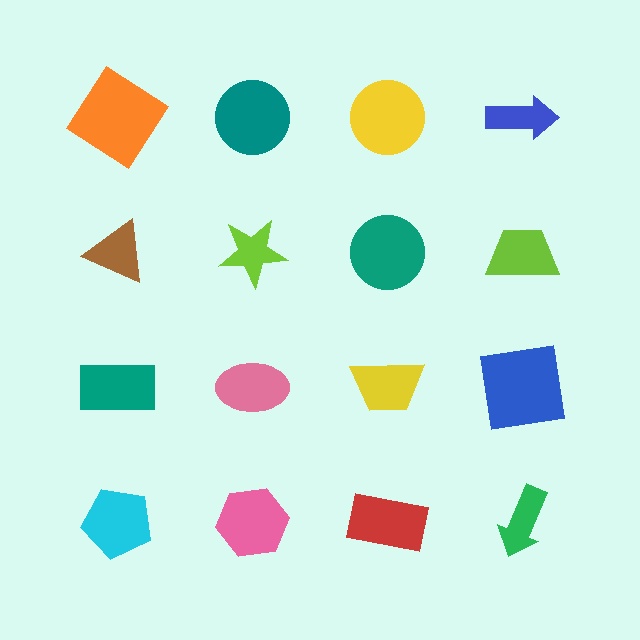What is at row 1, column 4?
A blue arrow.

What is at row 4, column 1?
A cyan pentagon.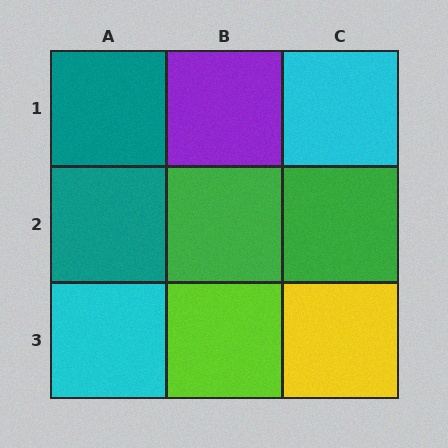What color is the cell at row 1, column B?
Purple.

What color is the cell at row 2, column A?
Teal.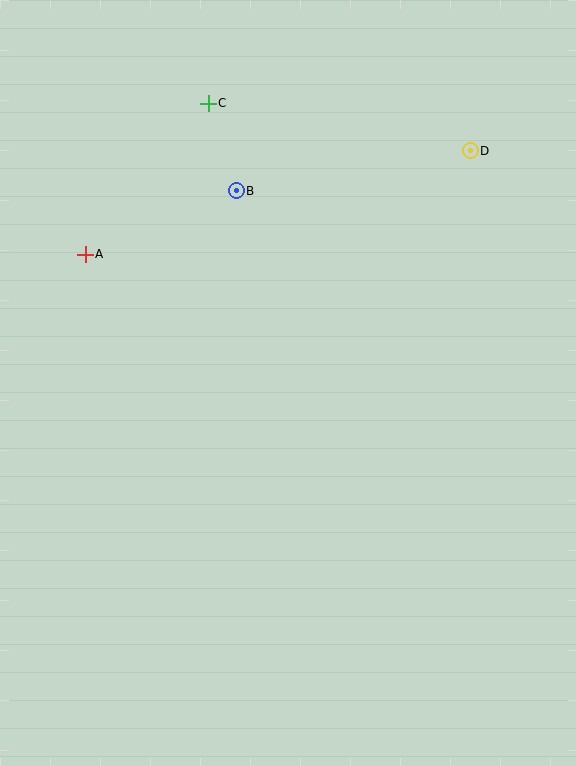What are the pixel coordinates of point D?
Point D is at (470, 151).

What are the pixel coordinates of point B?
Point B is at (236, 191).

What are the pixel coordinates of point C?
Point C is at (208, 103).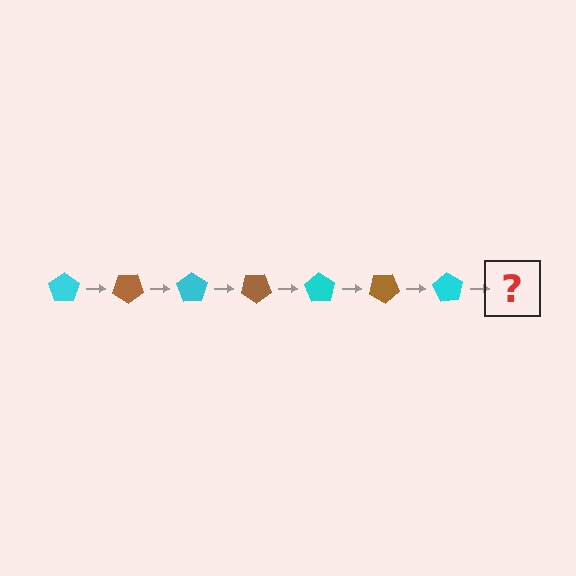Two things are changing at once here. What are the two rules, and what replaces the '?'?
The two rules are that it rotates 35 degrees each step and the color cycles through cyan and brown. The '?' should be a brown pentagon, rotated 245 degrees from the start.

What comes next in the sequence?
The next element should be a brown pentagon, rotated 245 degrees from the start.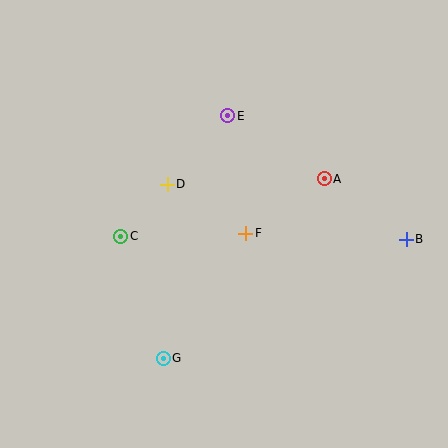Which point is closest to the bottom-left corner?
Point G is closest to the bottom-left corner.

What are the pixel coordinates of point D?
Point D is at (167, 184).